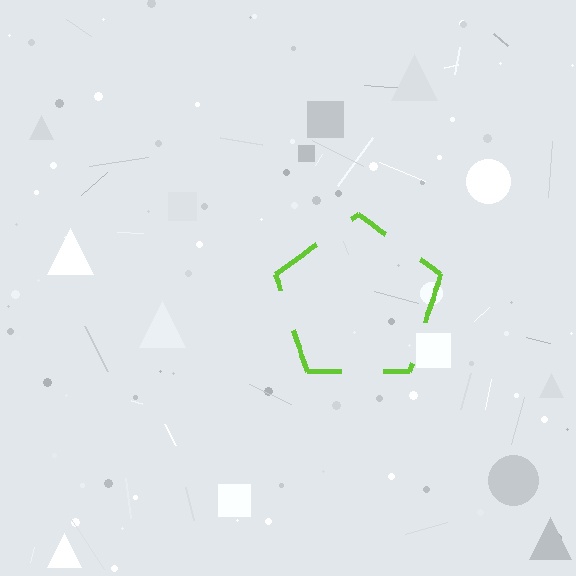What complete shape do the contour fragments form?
The contour fragments form a pentagon.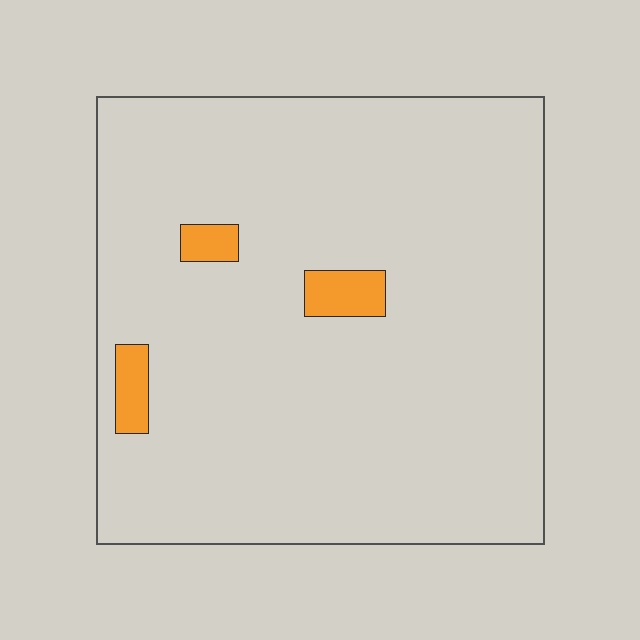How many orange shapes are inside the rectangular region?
3.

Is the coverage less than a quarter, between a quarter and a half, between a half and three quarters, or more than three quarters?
Less than a quarter.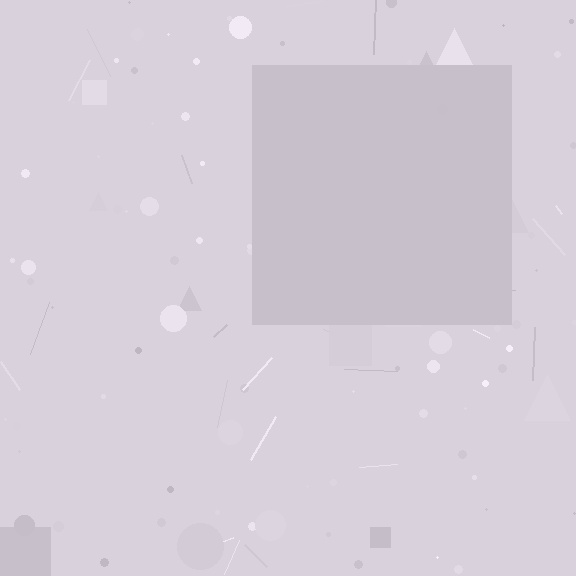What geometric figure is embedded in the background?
A square is embedded in the background.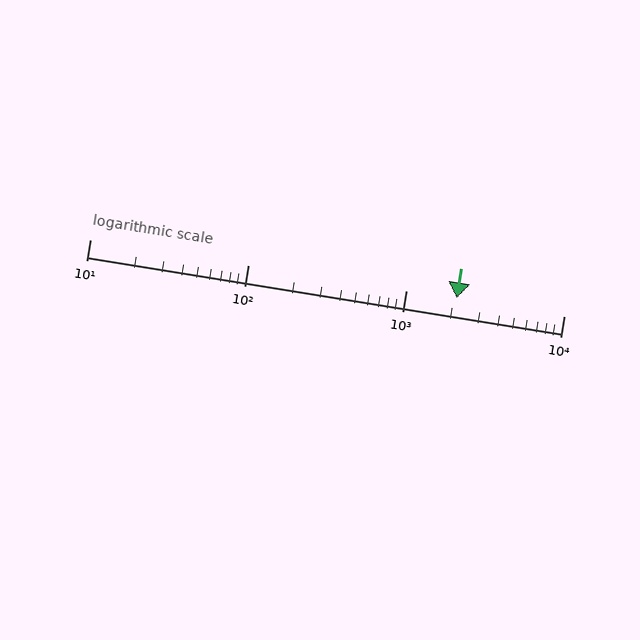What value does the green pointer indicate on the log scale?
The pointer indicates approximately 2100.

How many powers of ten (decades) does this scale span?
The scale spans 3 decades, from 10 to 10000.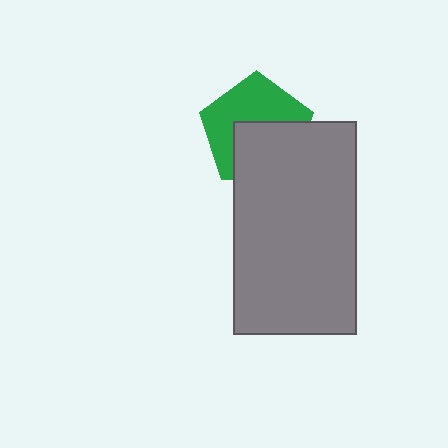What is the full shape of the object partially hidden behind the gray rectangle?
The partially hidden object is a green pentagon.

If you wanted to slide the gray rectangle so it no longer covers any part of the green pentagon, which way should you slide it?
Slide it down — that is the most direct way to separate the two shapes.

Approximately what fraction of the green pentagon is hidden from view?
Roughly 46% of the green pentagon is hidden behind the gray rectangle.